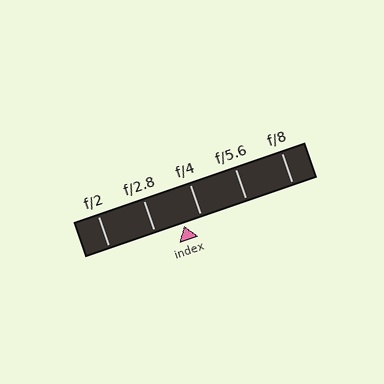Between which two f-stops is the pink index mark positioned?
The index mark is between f/2.8 and f/4.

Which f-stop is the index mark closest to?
The index mark is closest to f/4.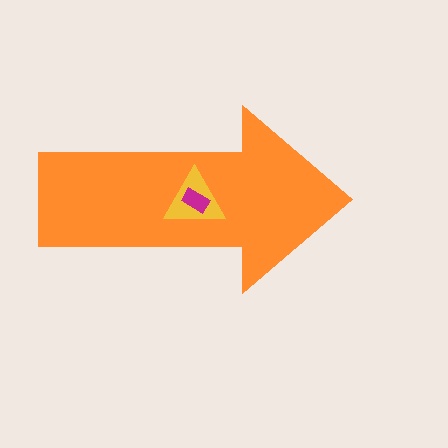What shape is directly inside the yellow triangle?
The magenta rectangle.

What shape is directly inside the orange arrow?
The yellow triangle.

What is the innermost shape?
The magenta rectangle.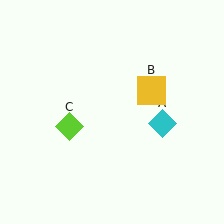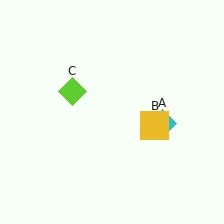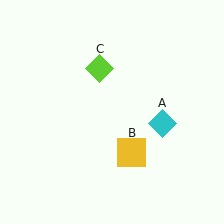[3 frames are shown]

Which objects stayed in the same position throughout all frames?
Cyan diamond (object A) remained stationary.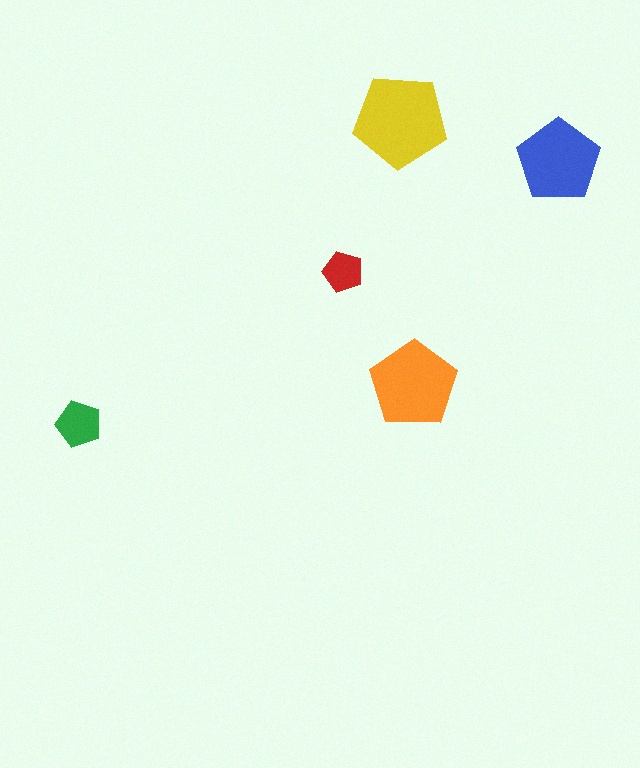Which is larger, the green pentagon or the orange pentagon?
The orange one.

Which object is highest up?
The yellow pentagon is topmost.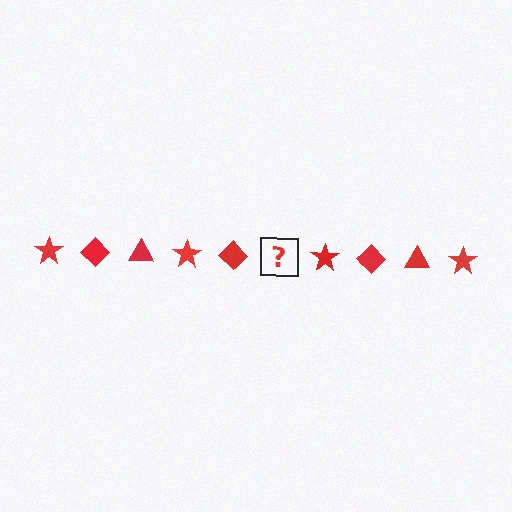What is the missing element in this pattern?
The missing element is a red triangle.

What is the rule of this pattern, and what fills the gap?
The rule is that the pattern cycles through star, diamond, triangle shapes in red. The gap should be filled with a red triangle.